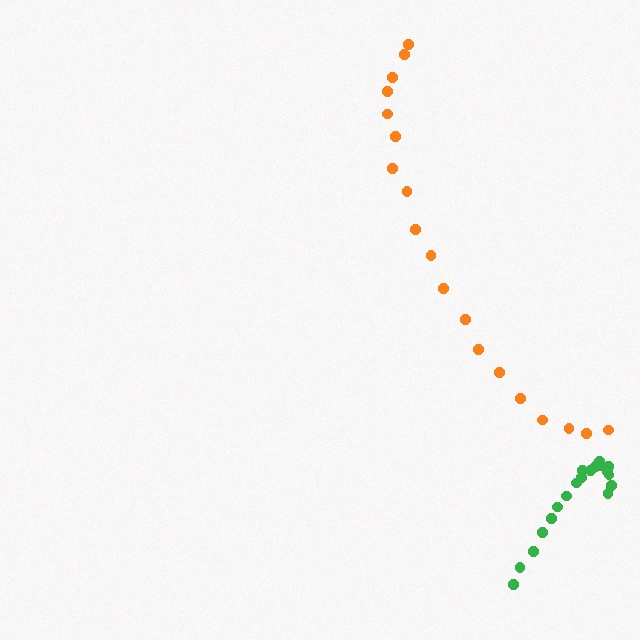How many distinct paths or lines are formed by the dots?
There are 2 distinct paths.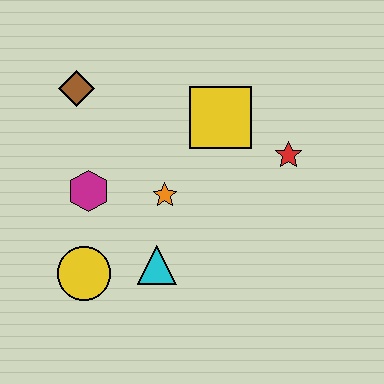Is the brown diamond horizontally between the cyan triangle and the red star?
No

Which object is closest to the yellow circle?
The cyan triangle is closest to the yellow circle.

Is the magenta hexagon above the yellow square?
No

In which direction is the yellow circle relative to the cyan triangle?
The yellow circle is to the left of the cyan triangle.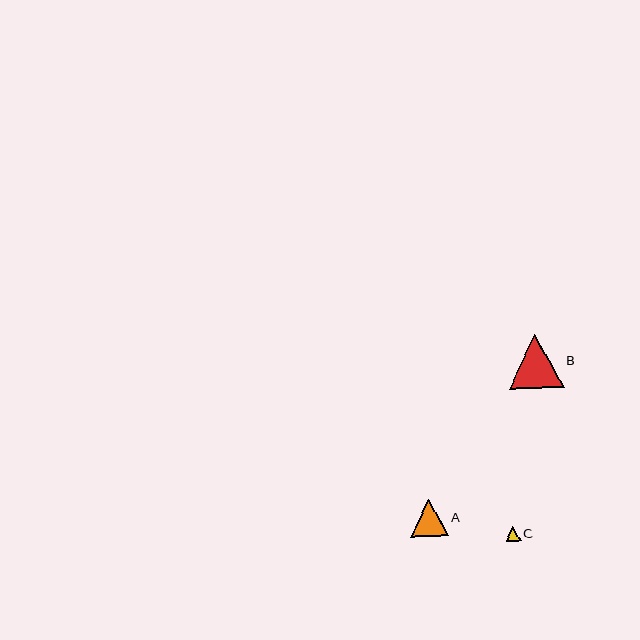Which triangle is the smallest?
Triangle C is the smallest with a size of approximately 15 pixels.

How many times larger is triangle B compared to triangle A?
Triangle B is approximately 1.4 times the size of triangle A.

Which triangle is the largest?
Triangle B is the largest with a size of approximately 54 pixels.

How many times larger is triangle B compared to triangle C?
Triangle B is approximately 3.6 times the size of triangle C.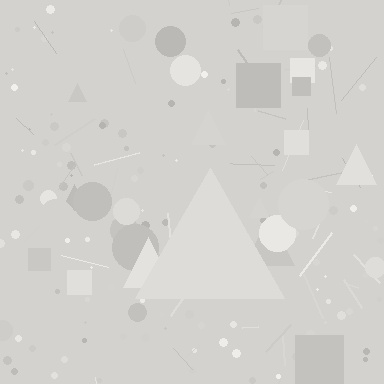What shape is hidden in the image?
A triangle is hidden in the image.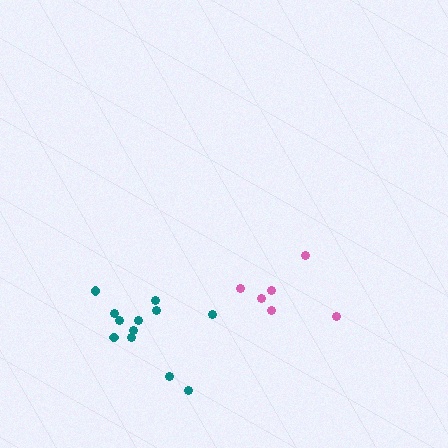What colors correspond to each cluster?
The clusters are colored: pink, teal.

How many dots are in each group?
Group 1: 6 dots, Group 2: 12 dots (18 total).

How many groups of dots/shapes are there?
There are 2 groups.